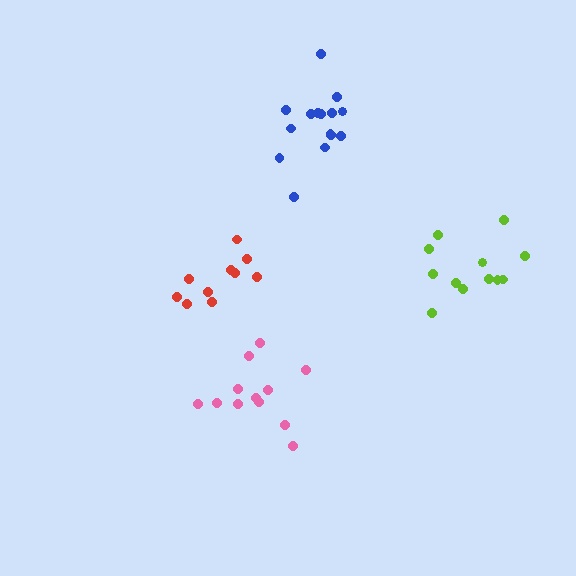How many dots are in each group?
Group 1: 11 dots, Group 2: 15 dots, Group 3: 12 dots, Group 4: 12 dots (50 total).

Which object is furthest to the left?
The red cluster is leftmost.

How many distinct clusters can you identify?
There are 4 distinct clusters.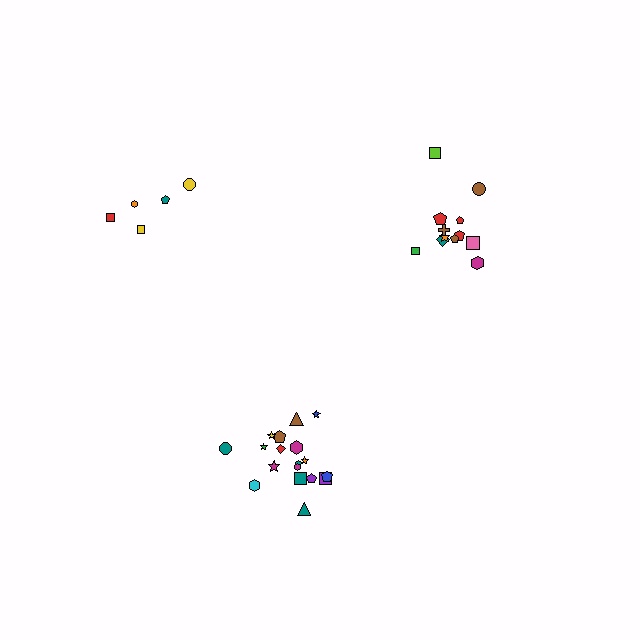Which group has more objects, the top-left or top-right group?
The top-right group.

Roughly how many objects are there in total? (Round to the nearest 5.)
Roughly 35 objects in total.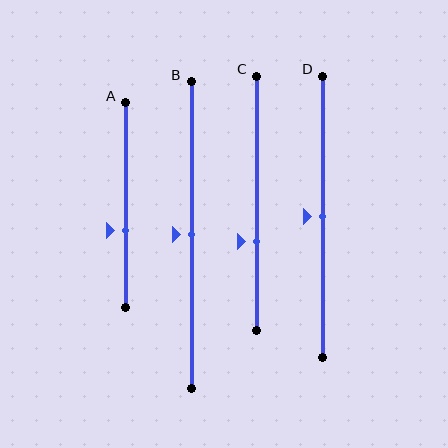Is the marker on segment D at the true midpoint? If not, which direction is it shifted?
Yes, the marker on segment D is at the true midpoint.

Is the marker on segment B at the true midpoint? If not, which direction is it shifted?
Yes, the marker on segment B is at the true midpoint.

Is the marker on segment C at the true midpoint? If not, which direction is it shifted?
No, the marker on segment C is shifted downward by about 15% of the segment length.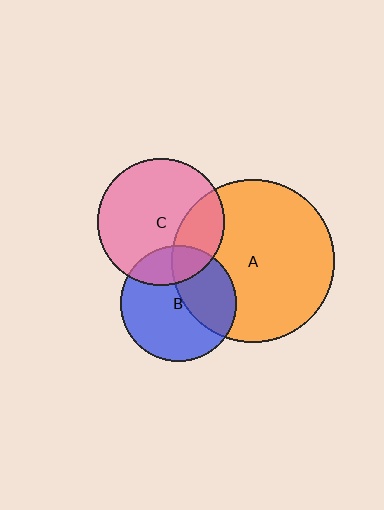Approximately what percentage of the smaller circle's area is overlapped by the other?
Approximately 40%.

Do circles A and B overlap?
Yes.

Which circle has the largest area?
Circle A (orange).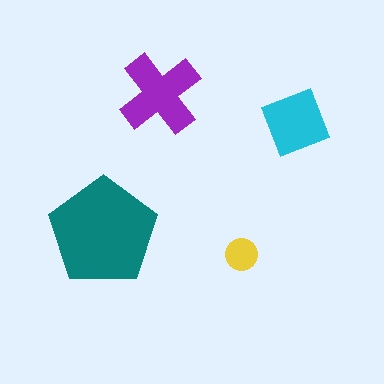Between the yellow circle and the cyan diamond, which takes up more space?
The cyan diamond.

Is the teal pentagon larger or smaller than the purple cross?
Larger.